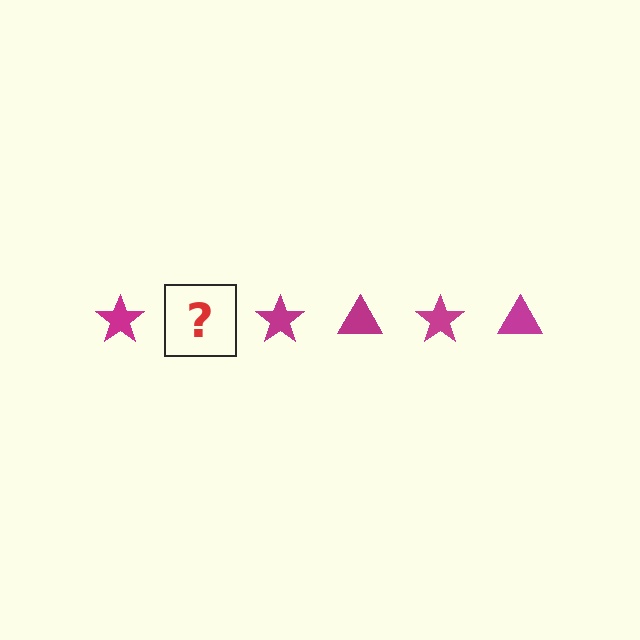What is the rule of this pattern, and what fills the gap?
The rule is that the pattern cycles through star, triangle shapes in magenta. The gap should be filled with a magenta triangle.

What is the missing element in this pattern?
The missing element is a magenta triangle.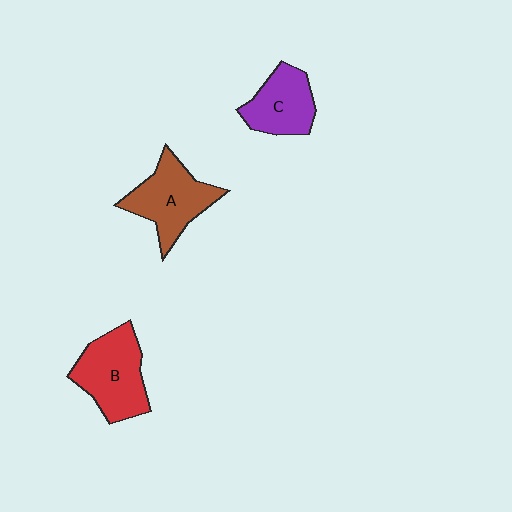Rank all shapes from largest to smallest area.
From largest to smallest: B (red), A (brown), C (purple).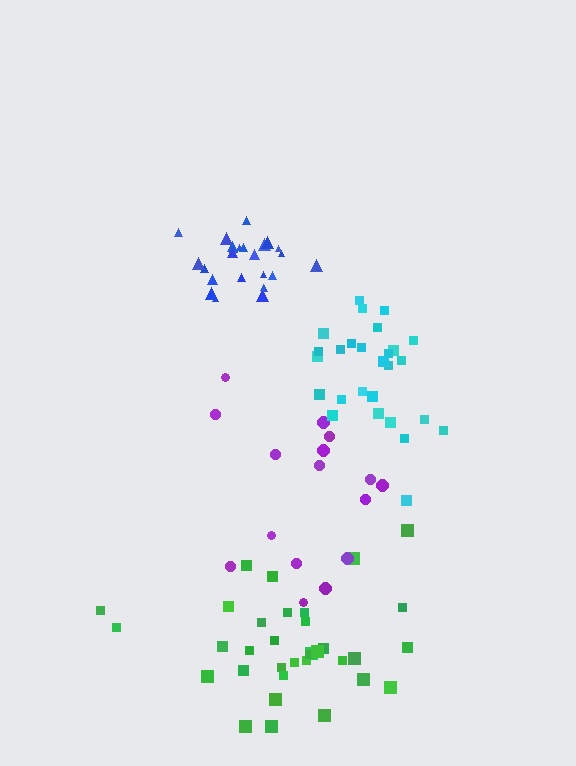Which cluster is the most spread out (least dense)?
Purple.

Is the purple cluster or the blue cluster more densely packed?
Blue.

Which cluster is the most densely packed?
Blue.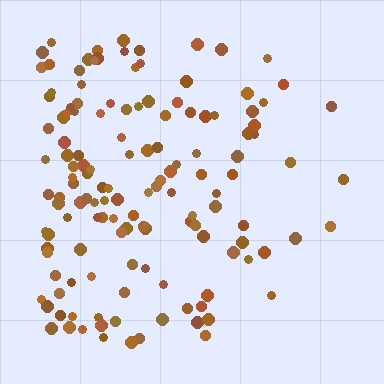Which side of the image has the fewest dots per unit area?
The right.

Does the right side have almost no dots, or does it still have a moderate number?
Still a moderate number, just noticeably fewer than the left.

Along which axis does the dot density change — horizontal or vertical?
Horizontal.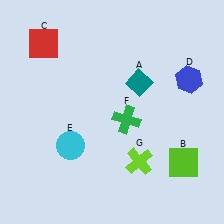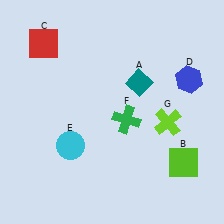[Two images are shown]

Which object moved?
The lime cross (G) moved up.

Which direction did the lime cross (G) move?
The lime cross (G) moved up.